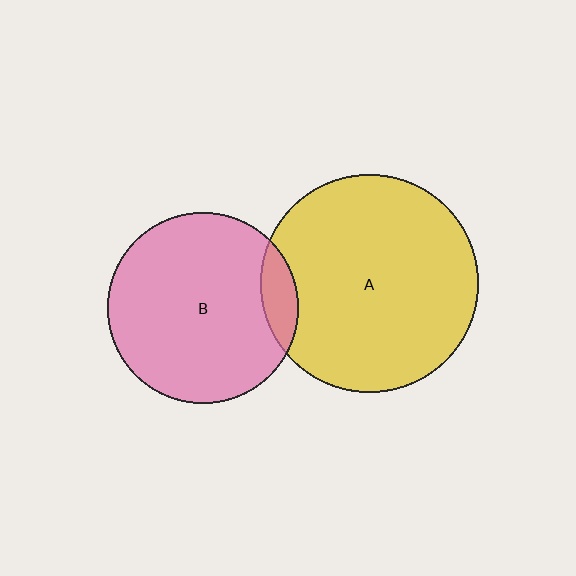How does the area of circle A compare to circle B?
Approximately 1.3 times.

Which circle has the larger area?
Circle A (yellow).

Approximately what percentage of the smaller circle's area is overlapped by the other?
Approximately 10%.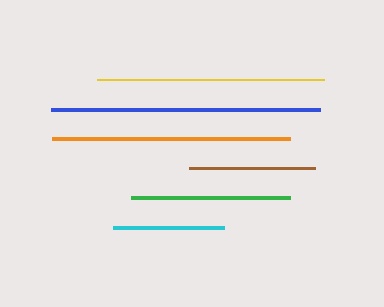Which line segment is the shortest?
The cyan line is the shortest at approximately 111 pixels.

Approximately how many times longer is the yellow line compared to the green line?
The yellow line is approximately 1.4 times the length of the green line.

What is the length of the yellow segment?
The yellow segment is approximately 227 pixels long.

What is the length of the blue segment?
The blue segment is approximately 269 pixels long.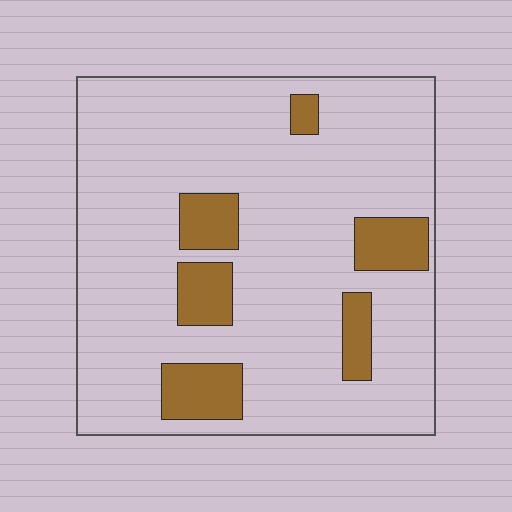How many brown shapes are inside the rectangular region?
6.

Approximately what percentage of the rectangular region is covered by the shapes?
Approximately 15%.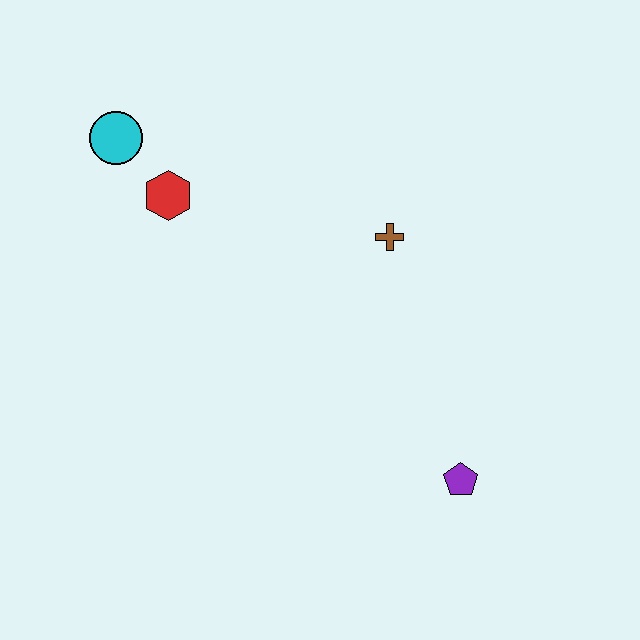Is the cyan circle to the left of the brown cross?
Yes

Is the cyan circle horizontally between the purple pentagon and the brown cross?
No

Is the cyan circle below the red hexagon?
No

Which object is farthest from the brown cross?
The cyan circle is farthest from the brown cross.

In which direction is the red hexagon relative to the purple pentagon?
The red hexagon is to the left of the purple pentagon.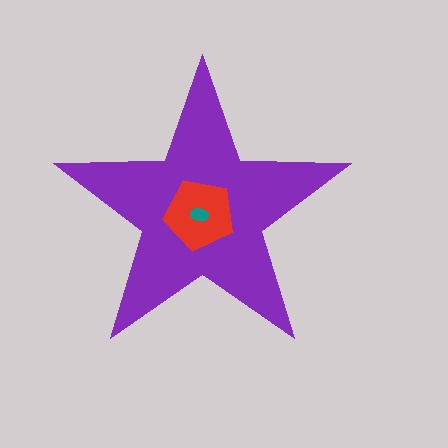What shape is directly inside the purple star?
The red pentagon.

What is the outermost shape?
The purple star.